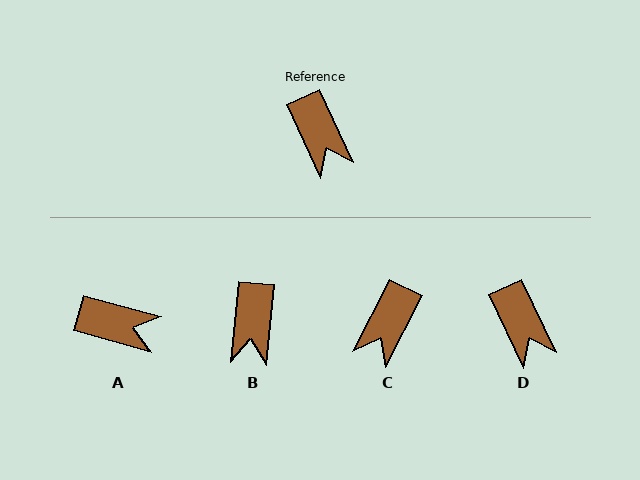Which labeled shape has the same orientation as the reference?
D.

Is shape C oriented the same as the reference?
No, it is off by about 52 degrees.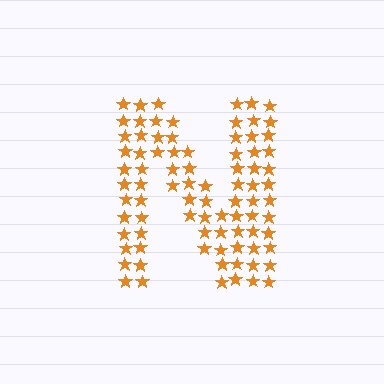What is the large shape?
The large shape is the letter N.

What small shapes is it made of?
It is made of small stars.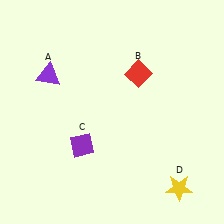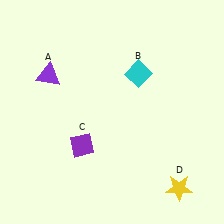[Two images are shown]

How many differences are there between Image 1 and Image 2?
There is 1 difference between the two images.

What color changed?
The diamond (B) changed from red in Image 1 to cyan in Image 2.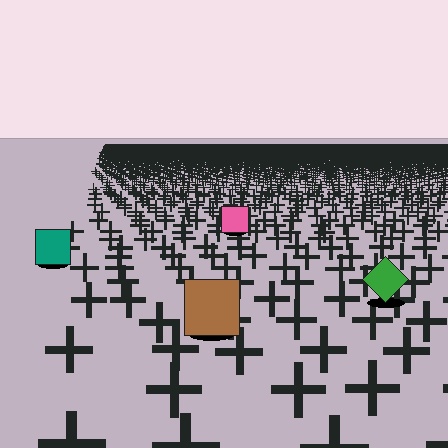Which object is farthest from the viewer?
The pink square is farthest from the viewer. It appears smaller and the ground texture around it is denser.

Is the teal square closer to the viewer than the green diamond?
No. The green diamond is closer — you can tell from the texture gradient: the ground texture is coarser near it.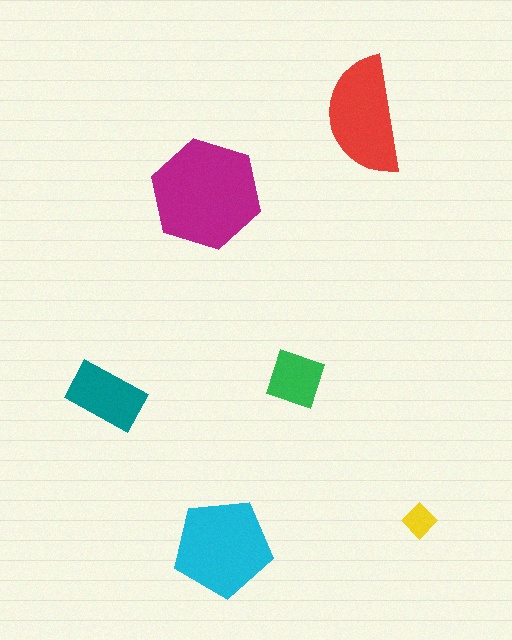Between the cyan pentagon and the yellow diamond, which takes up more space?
The cyan pentagon.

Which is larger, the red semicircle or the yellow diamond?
The red semicircle.